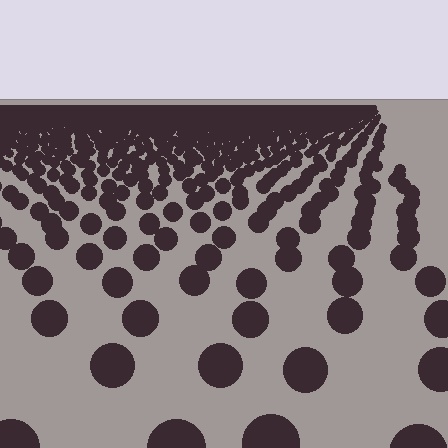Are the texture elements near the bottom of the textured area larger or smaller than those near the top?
Larger. Near the bottom, elements are closer to the viewer and appear at a bigger on-screen size.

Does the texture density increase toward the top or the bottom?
Density increases toward the top.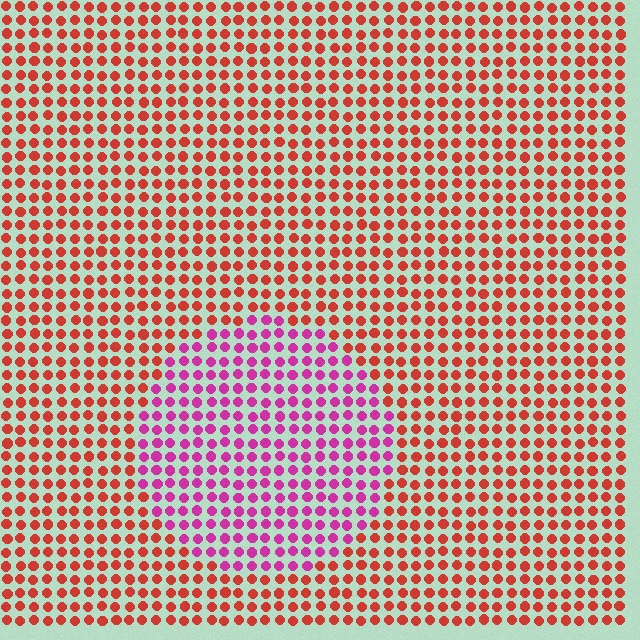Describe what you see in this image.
The image is filled with small red elements in a uniform arrangement. A circle-shaped region is visible where the elements are tinted to a slightly different hue, forming a subtle color boundary.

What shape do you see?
I see a circle.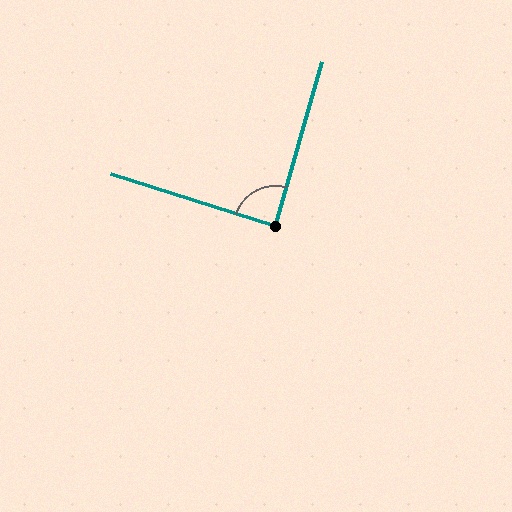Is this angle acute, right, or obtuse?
It is approximately a right angle.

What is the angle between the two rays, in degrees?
Approximately 88 degrees.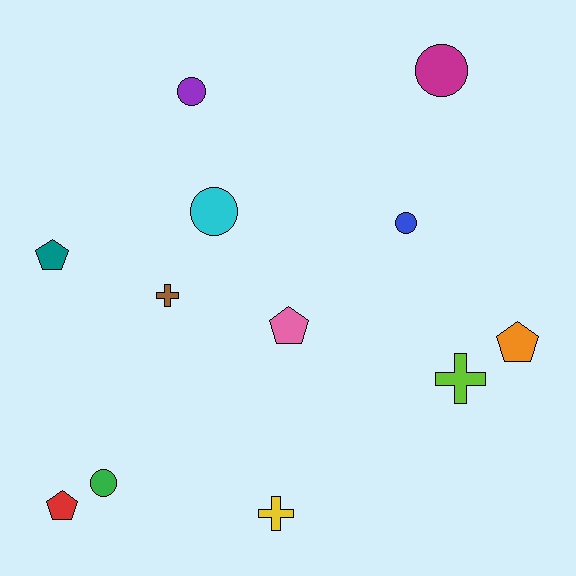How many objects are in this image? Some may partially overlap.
There are 12 objects.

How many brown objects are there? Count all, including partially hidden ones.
There is 1 brown object.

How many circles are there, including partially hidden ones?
There are 5 circles.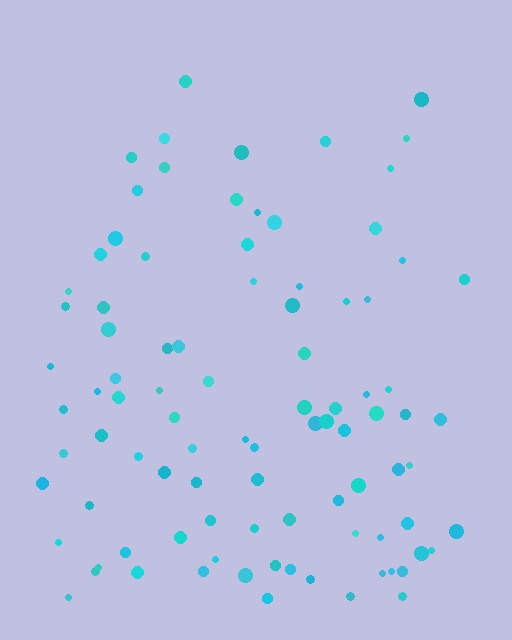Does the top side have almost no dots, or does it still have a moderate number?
Still a moderate number, just noticeably fewer than the bottom.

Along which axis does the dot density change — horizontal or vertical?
Vertical.